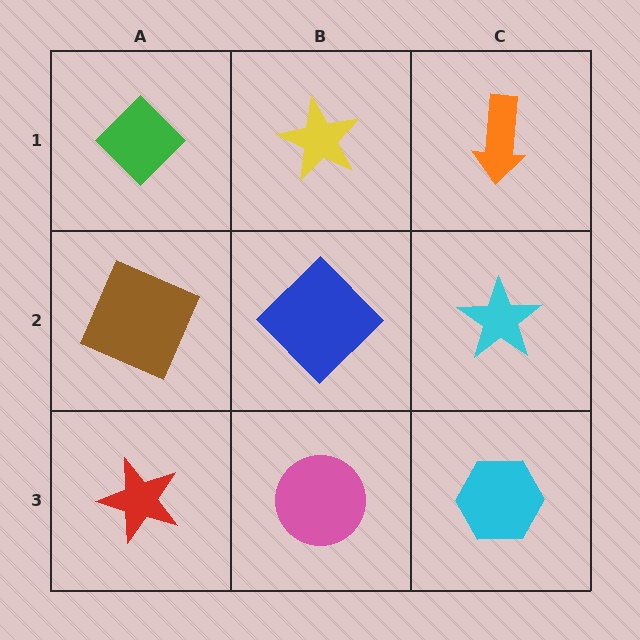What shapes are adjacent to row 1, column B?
A blue diamond (row 2, column B), a green diamond (row 1, column A), an orange arrow (row 1, column C).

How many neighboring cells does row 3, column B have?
3.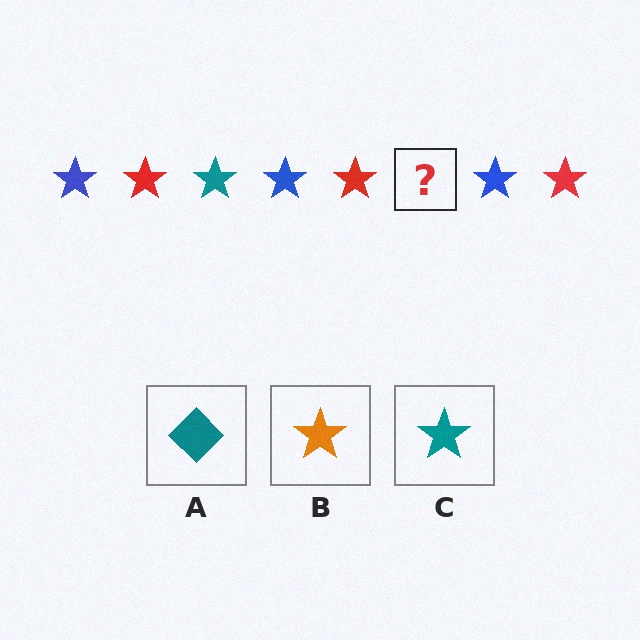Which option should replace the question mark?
Option C.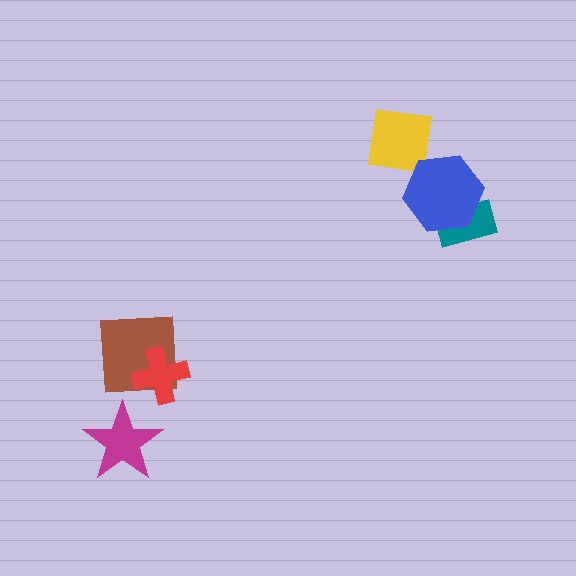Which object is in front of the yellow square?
The blue hexagon is in front of the yellow square.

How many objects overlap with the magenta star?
0 objects overlap with the magenta star.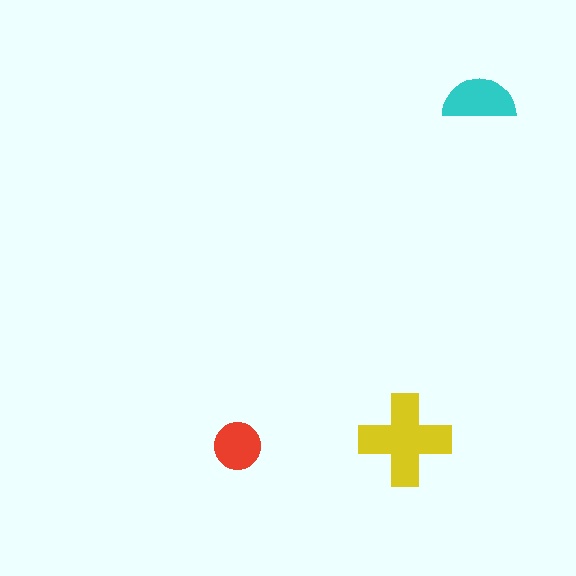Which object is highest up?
The cyan semicircle is topmost.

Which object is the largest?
The yellow cross.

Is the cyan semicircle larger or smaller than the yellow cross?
Smaller.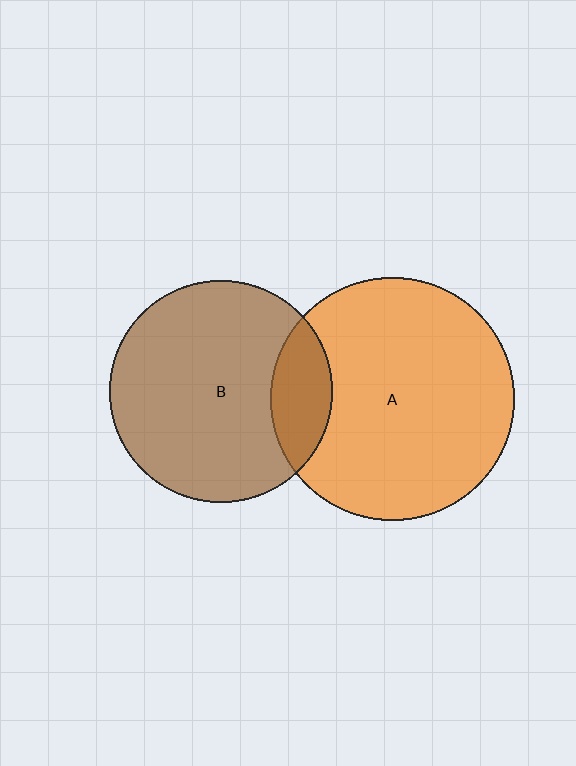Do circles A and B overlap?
Yes.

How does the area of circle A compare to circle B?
Approximately 1.2 times.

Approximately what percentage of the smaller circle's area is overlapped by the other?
Approximately 15%.